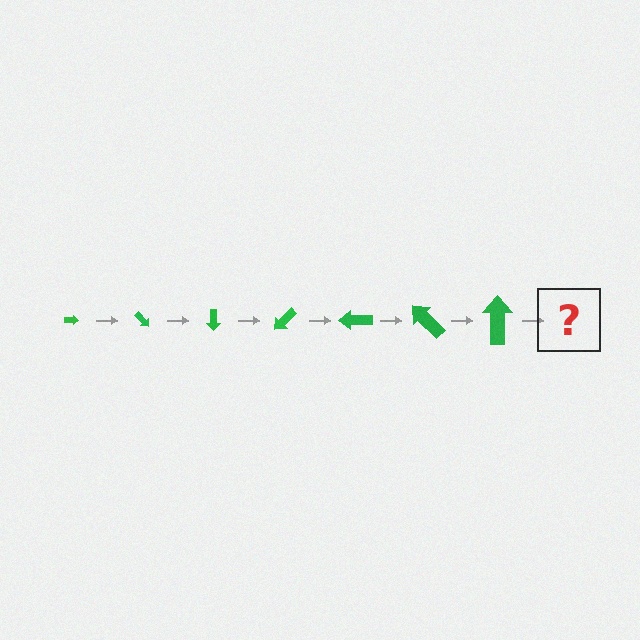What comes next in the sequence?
The next element should be an arrow, larger than the previous one and rotated 315 degrees from the start.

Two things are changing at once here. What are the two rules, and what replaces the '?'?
The two rules are that the arrow grows larger each step and it rotates 45 degrees each step. The '?' should be an arrow, larger than the previous one and rotated 315 degrees from the start.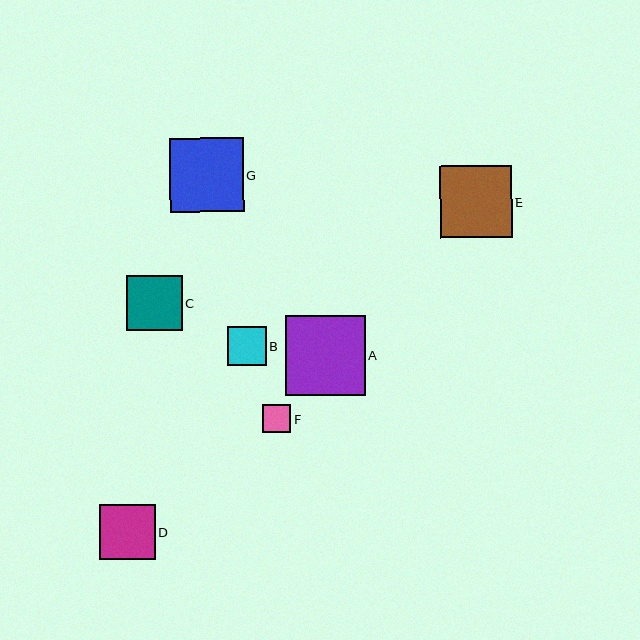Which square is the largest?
Square A is the largest with a size of approximately 80 pixels.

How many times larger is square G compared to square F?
Square G is approximately 2.6 times the size of square F.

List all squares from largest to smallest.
From largest to smallest: A, G, E, D, C, B, F.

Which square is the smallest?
Square F is the smallest with a size of approximately 28 pixels.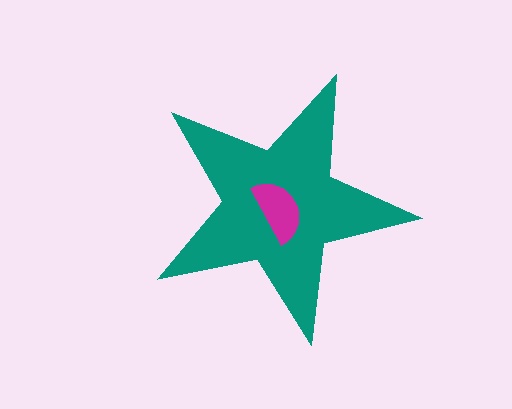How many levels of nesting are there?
2.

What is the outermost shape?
The teal star.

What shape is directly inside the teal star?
The magenta semicircle.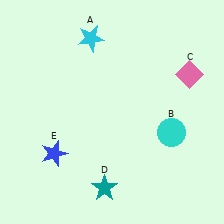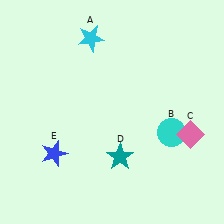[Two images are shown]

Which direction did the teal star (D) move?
The teal star (D) moved up.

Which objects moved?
The objects that moved are: the pink diamond (C), the teal star (D).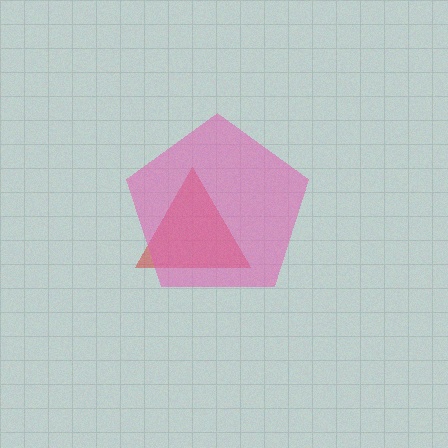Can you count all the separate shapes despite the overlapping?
Yes, there are 2 separate shapes.